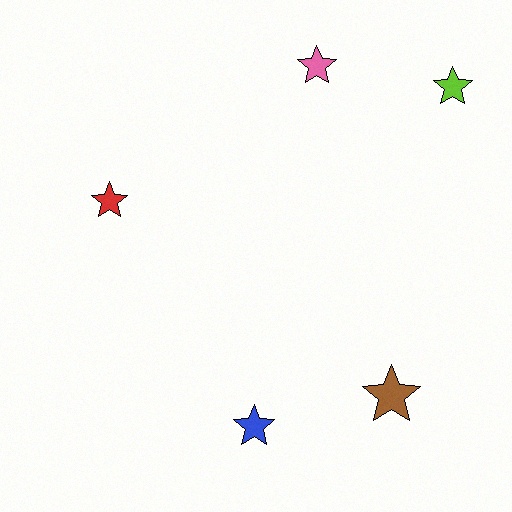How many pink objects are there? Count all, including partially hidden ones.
There is 1 pink object.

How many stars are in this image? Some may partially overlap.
There are 5 stars.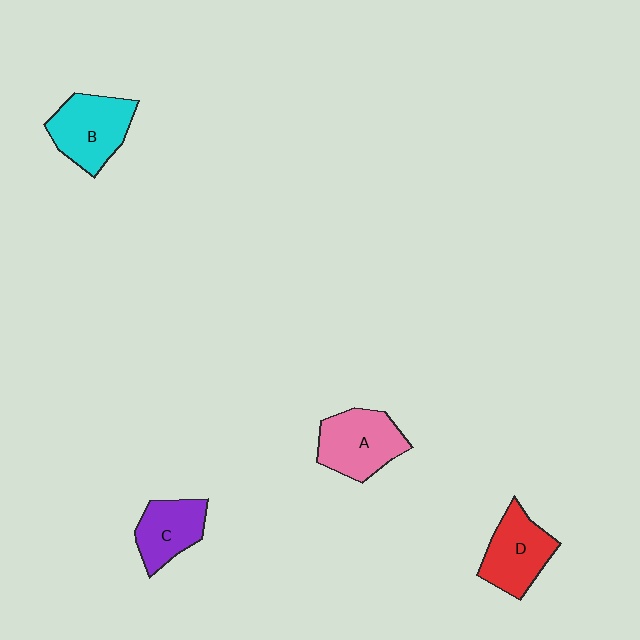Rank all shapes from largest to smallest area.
From largest to smallest: B (cyan), A (pink), D (red), C (purple).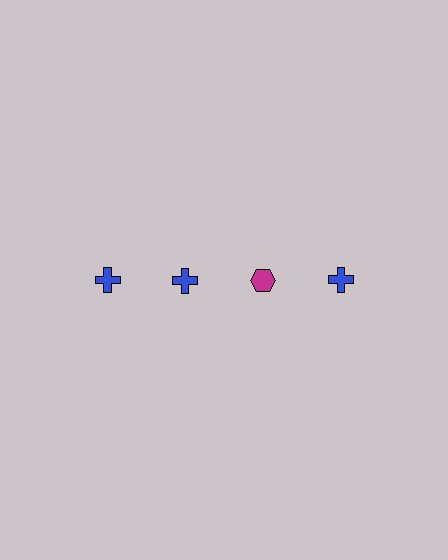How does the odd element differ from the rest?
It differs in both color (magenta instead of blue) and shape (hexagon instead of cross).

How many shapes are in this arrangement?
There are 4 shapes arranged in a grid pattern.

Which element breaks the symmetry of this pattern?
The magenta hexagon in the top row, center column breaks the symmetry. All other shapes are blue crosses.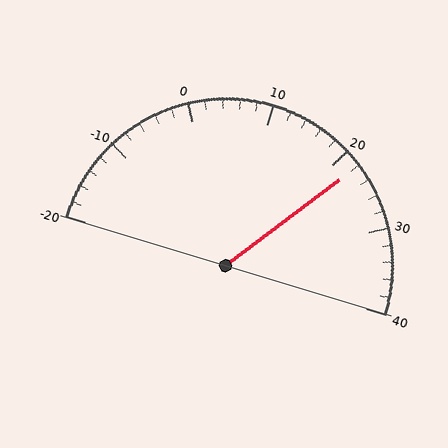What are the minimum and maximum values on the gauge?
The gauge ranges from -20 to 40.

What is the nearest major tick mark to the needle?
The nearest major tick mark is 20.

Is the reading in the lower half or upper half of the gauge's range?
The reading is in the upper half of the range (-20 to 40).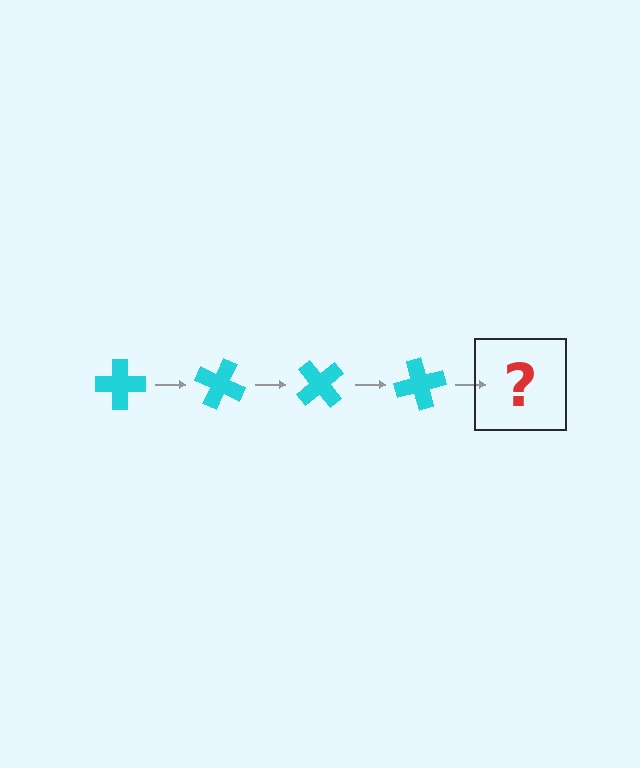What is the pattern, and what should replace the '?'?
The pattern is that the cross rotates 25 degrees each step. The '?' should be a cyan cross rotated 100 degrees.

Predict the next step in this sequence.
The next step is a cyan cross rotated 100 degrees.